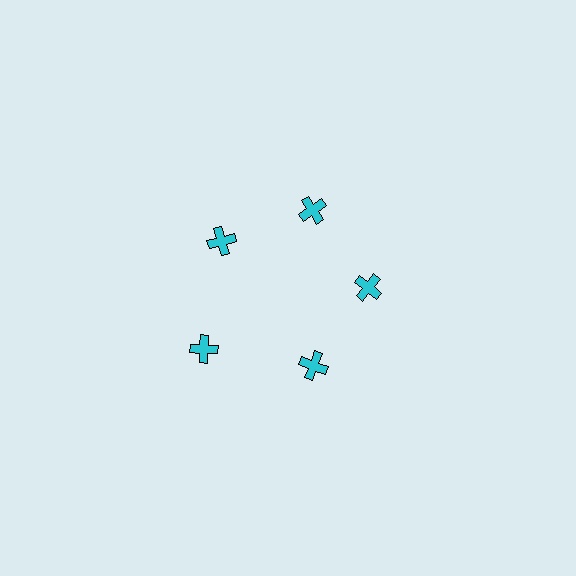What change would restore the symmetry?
The symmetry would be restored by moving it inward, back onto the ring so that all 5 crosses sit at equal angles and equal distance from the center.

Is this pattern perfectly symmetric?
No. The 5 cyan crosses are arranged in a ring, but one element near the 8 o'clock position is pushed outward from the center, breaking the 5-fold rotational symmetry.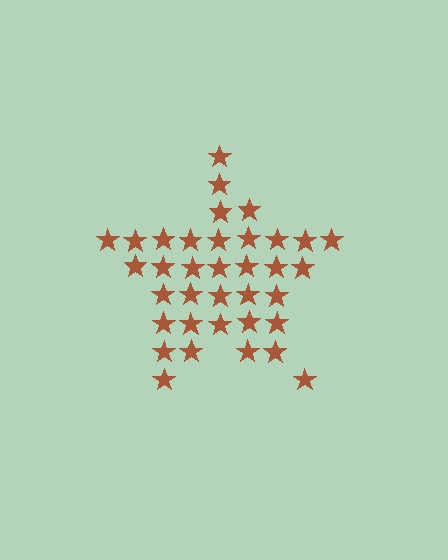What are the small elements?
The small elements are stars.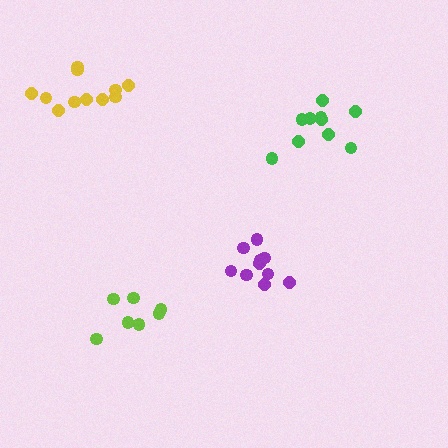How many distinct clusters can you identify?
There are 4 distinct clusters.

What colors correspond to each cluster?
The clusters are colored: lime, purple, green, yellow.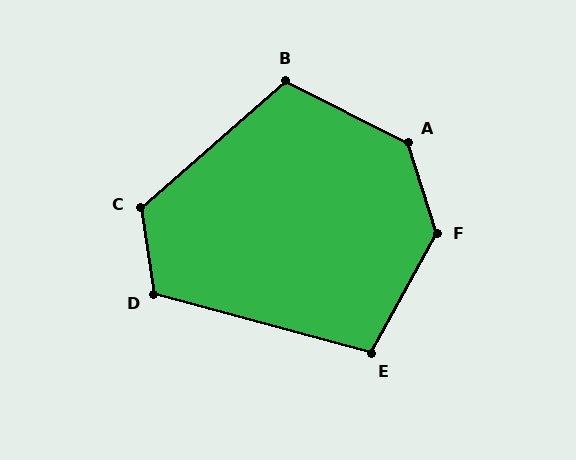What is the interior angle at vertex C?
Approximately 123 degrees (obtuse).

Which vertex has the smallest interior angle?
E, at approximately 103 degrees.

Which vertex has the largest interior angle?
F, at approximately 134 degrees.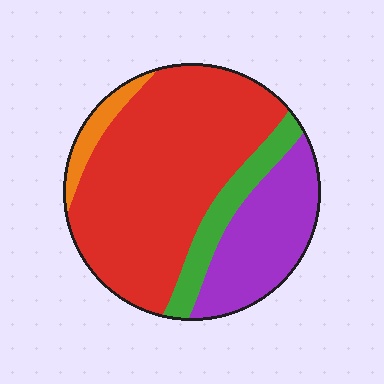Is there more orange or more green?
Green.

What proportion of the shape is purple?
Purple takes up about one quarter (1/4) of the shape.